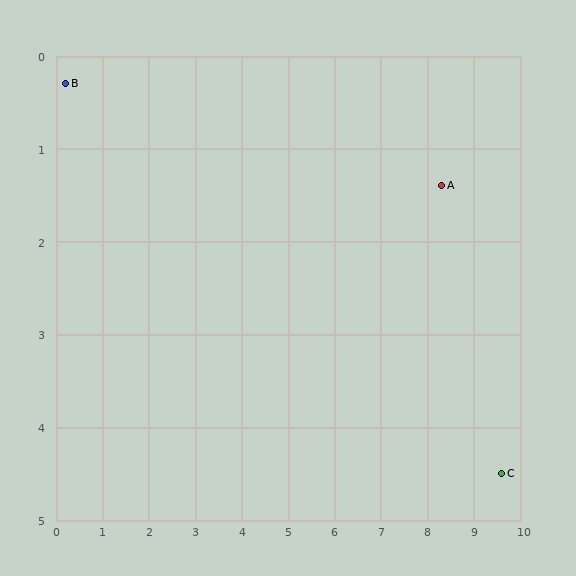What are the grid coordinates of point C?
Point C is at approximately (9.6, 4.5).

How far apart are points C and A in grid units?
Points C and A are about 3.4 grid units apart.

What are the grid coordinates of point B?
Point B is at approximately (0.2, 0.3).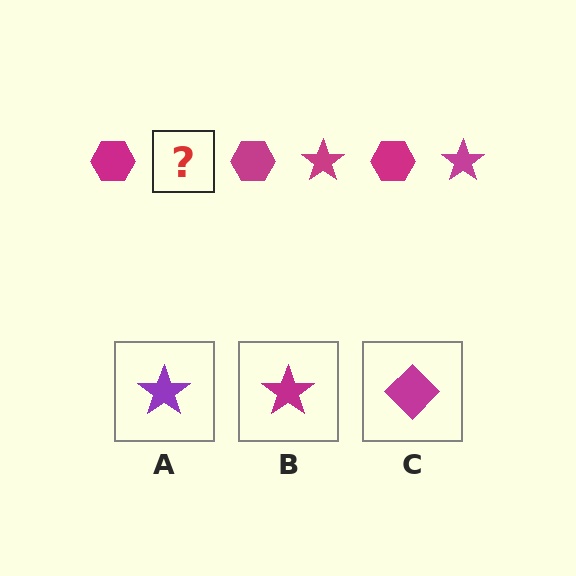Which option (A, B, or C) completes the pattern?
B.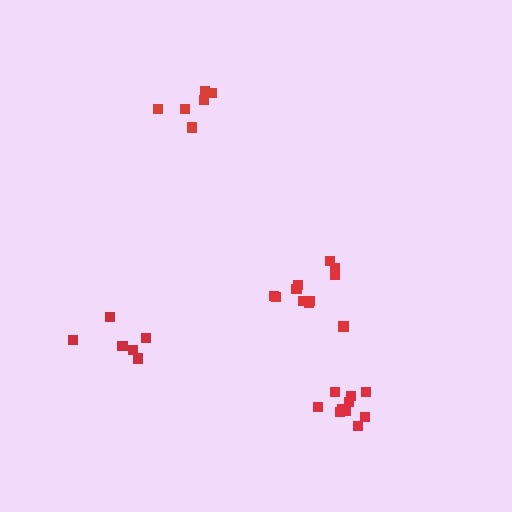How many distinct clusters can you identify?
There are 4 distinct clusters.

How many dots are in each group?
Group 1: 11 dots, Group 2: 6 dots, Group 3: 6 dots, Group 4: 10 dots (33 total).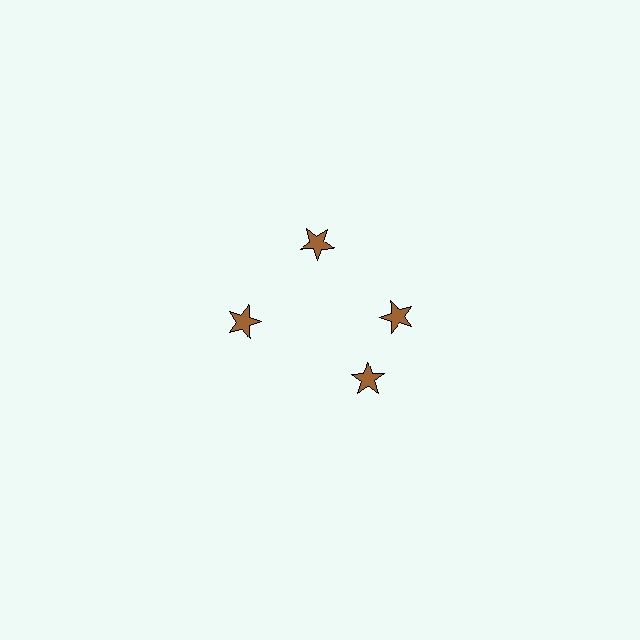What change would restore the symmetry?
The symmetry would be restored by rotating it back into even spacing with its neighbors so that all 4 stars sit at equal angles and equal distance from the center.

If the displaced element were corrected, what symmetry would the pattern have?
It would have 4-fold rotational symmetry — the pattern would map onto itself every 90 degrees.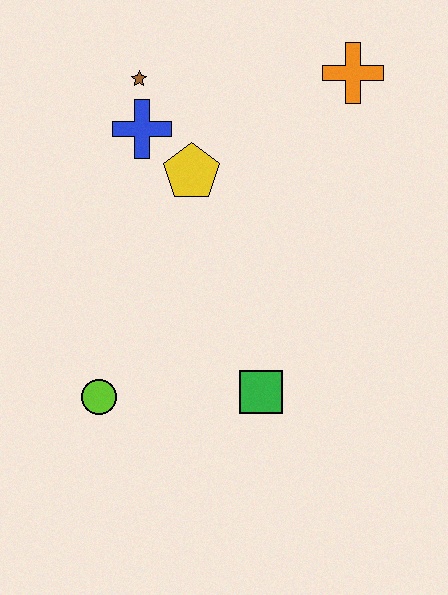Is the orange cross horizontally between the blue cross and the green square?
No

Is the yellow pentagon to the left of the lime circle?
No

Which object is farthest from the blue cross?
The green square is farthest from the blue cross.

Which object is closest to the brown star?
The blue cross is closest to the brown star.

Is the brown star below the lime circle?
No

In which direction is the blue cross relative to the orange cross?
The blue cross is to the left of the orange cross.